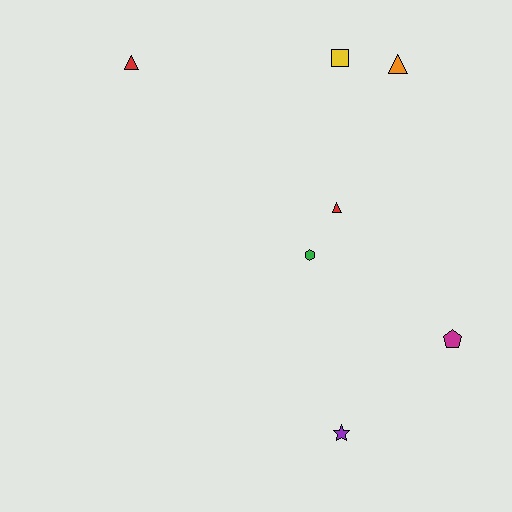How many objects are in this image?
There are 7 objects.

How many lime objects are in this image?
There are no lime objects.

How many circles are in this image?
There are no circles.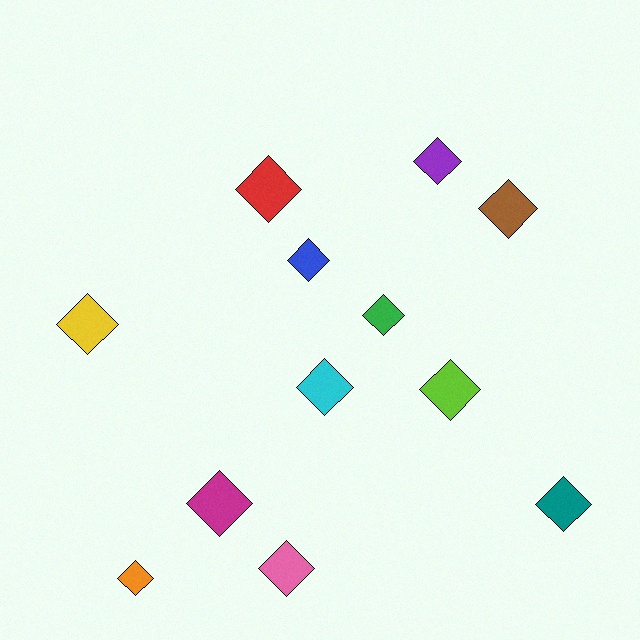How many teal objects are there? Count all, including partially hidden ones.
There is 1 teal object.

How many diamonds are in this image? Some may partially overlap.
There are 12 diamonds.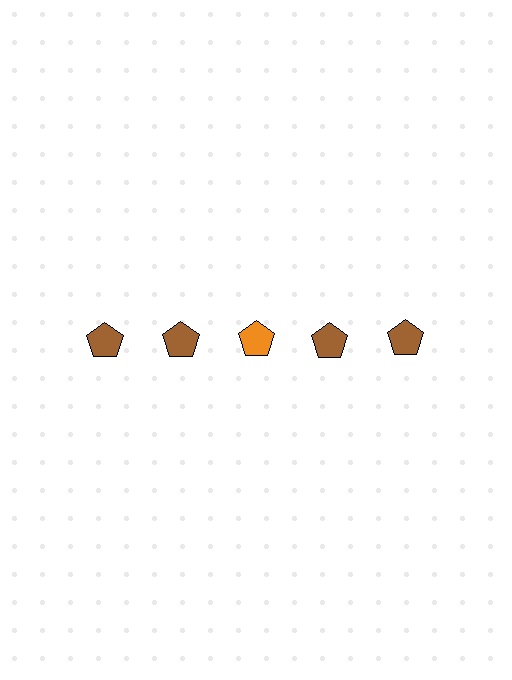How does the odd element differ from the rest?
It has a different color: orange instead of brown.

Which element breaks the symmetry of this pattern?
The orange pentagon in the top row, center column breaks the symmetry. All other shapes are brown pentagons.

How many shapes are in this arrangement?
There are 5 shapes arranged in a grid pattern.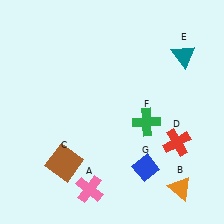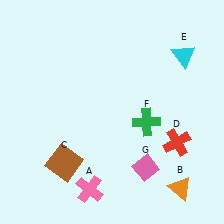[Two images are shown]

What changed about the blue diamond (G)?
In Image 1, G is blue. In Image 2, it changed to pink.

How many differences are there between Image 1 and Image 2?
There are 2 differences between the two images.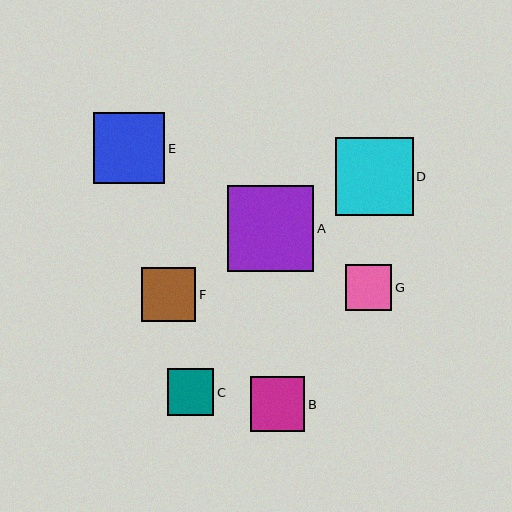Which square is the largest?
Square A is the largest with a size of approximately 86 pixels.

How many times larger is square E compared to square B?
Square E is approximately 1.3 times the size of square B.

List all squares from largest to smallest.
From largest to smallest: A, D, E, F, B, G, C.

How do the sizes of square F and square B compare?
Square F and square B are approximately the same size.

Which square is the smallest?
Square C is the smallest with a size of approximately 46 pixels.